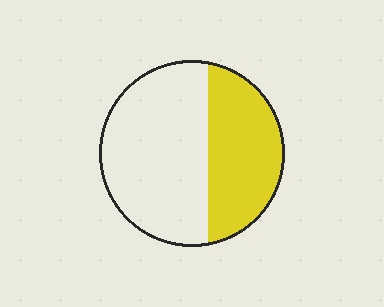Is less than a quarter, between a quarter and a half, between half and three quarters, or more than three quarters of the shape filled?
Between a quarter and a half.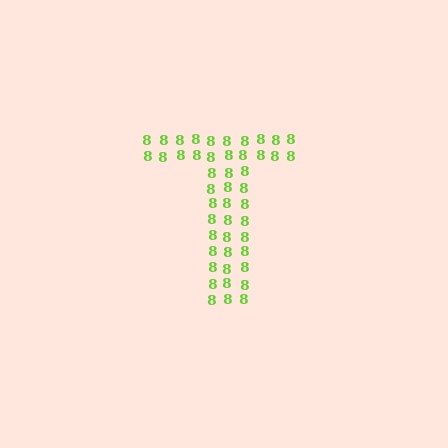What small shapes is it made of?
It is made of small digit 8's.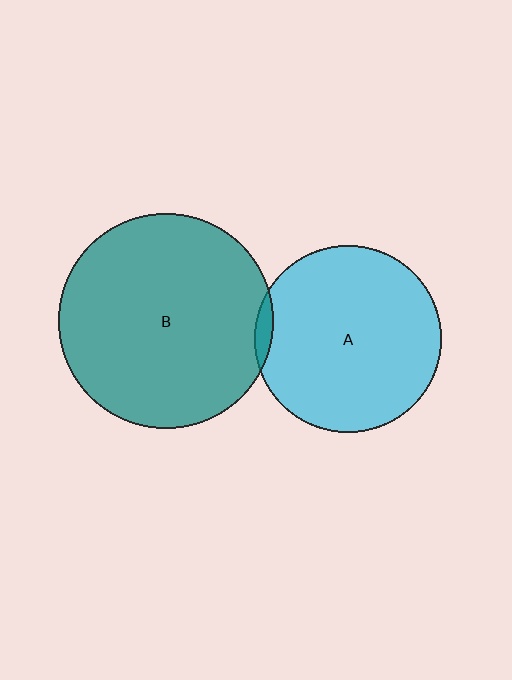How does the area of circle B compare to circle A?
Approximately 1.3 times.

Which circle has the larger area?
Circle B (teal).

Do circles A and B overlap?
Yes.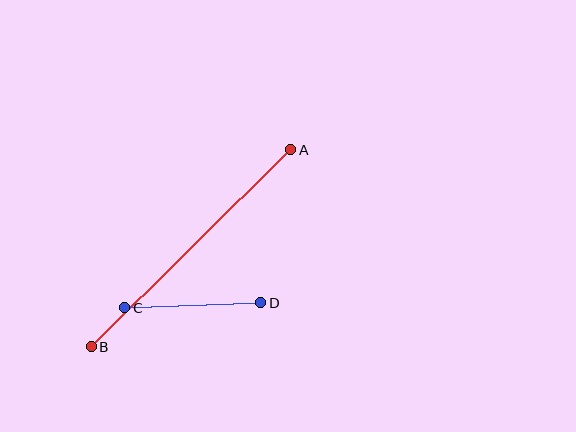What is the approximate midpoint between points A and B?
The midpoint is at approximately (191, 248) pixels.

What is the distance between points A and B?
The distance is approximately 280 pixels.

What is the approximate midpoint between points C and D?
The midpoint is at approximately (193, 305) pixels.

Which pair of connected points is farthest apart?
Points A and B are farthest apart.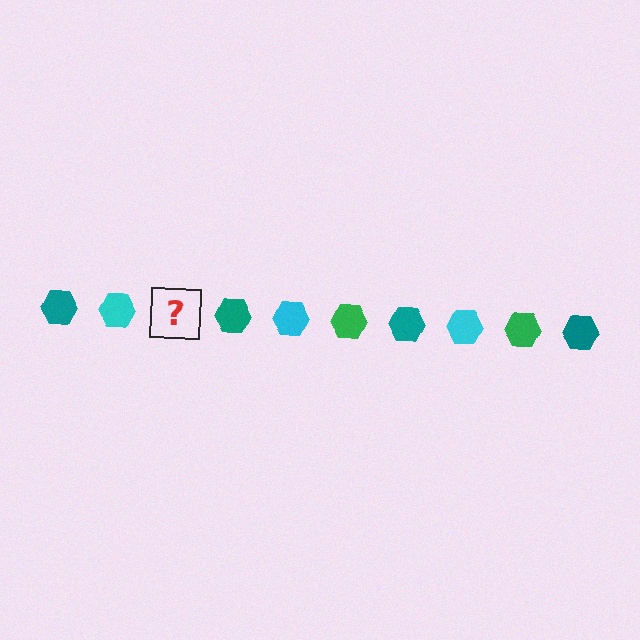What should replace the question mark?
The question mark should be replaced with a green hexagon.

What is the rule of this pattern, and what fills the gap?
The rule is that the pattern cycles through teal, cyan, green hexagons. The gap should be filled with a green hexagon.